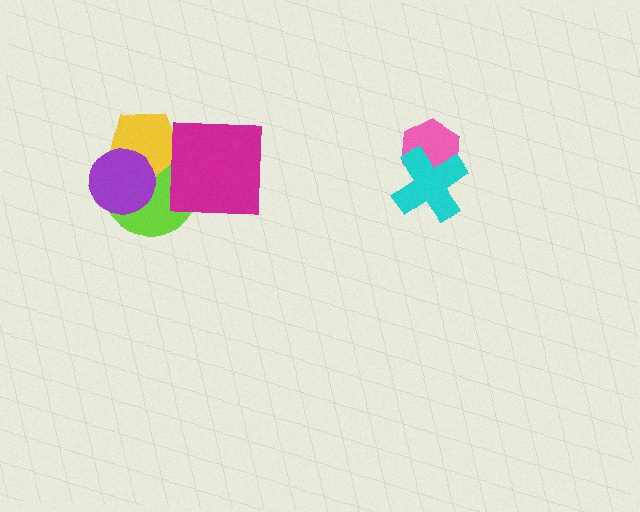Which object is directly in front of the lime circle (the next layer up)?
The yellow pentagon is directly in front of the lime circle.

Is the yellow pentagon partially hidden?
Yes, it is partially covered by another shape.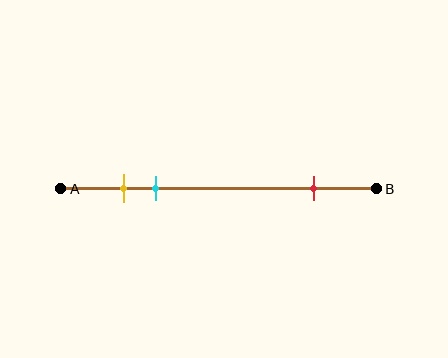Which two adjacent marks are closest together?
The yellow and cyan marks are the closest adjacent pair.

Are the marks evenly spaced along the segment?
No, the marks are not evenly spaced.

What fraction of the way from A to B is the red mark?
The red mark is approximately 80% (0.8) of the way from A to B.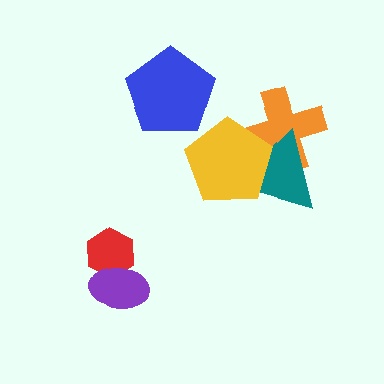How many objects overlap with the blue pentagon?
0 objects overlap with the blue pentagon.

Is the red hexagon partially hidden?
Yes, it is partially covered by another shape.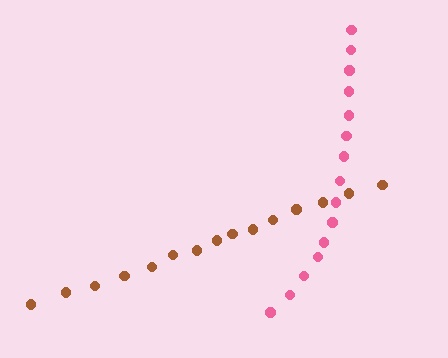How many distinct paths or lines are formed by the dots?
There are 2 distinct paths.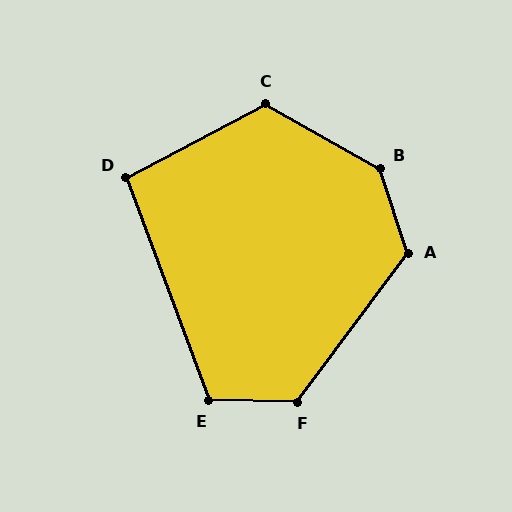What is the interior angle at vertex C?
Approximately 123 degrees (obtuse).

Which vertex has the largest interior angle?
B, at approximately 137 degrees.